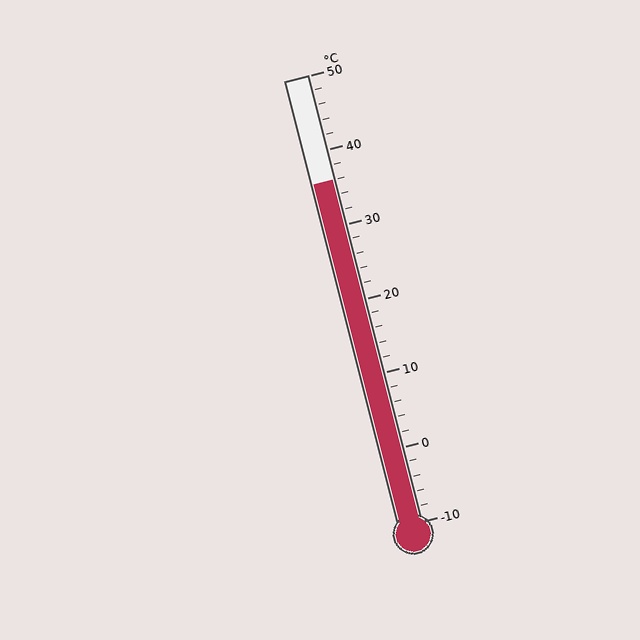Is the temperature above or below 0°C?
The temperature is above 0°C.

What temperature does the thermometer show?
The thermometer shows approximately 36°C.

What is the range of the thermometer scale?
The thermometer scale ranges from -10°C to 50°C.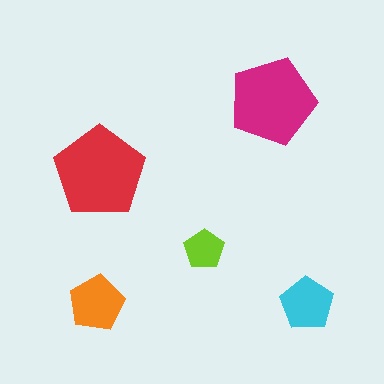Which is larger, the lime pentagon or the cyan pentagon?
The cyan one.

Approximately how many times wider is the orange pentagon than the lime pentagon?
About 1.5 times wider.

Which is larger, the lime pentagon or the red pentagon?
The red one.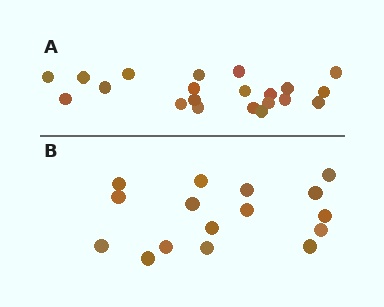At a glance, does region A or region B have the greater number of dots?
Region A (the top region) has more dots.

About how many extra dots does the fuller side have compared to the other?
Region A has about 5 more dots than region B.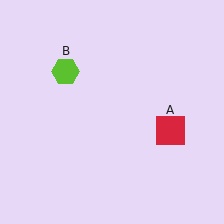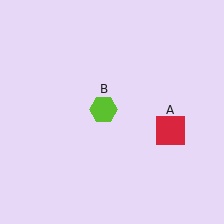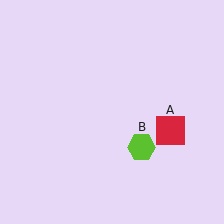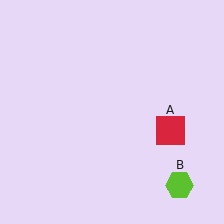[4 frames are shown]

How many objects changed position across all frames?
1 object changed position: lime hexagon (object B).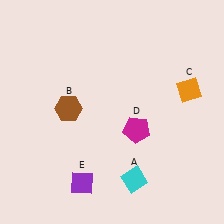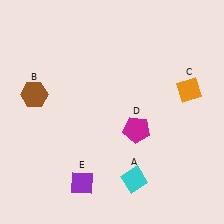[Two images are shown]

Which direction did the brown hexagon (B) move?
The brown hexagon (B) moved left.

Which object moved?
The brown hexagon (B) moved left.